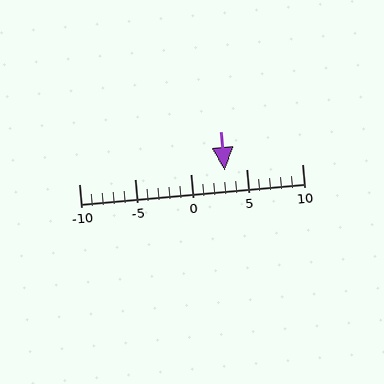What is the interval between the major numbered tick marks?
The major tick marks are spaced 5 units apart.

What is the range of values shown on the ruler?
The ruler shows values from -10 to 10.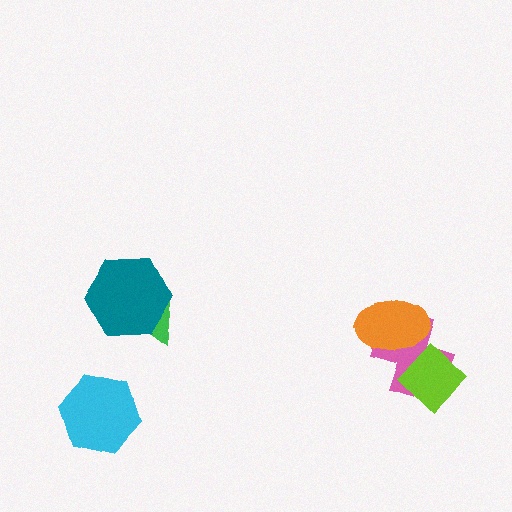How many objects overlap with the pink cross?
2 objects overlap with the pink cross.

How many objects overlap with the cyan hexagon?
0 objects overlap with the cyan hexagon.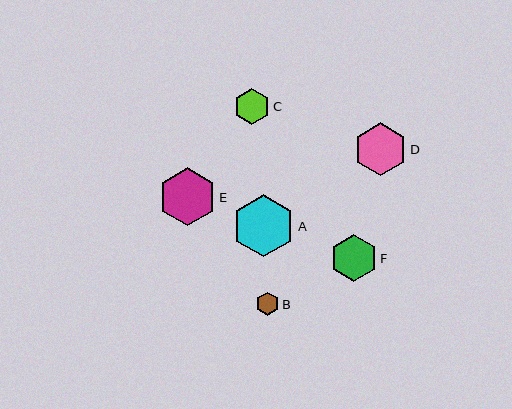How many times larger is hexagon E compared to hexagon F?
Hexagon E is approximately 1.2 times the size of hexagon F.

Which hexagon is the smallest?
Hexagon B is the smallest with a size of approximately 23 pixels.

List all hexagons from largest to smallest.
From largest to smallest: A, E, D, F, C, B.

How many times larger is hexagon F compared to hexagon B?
Hexagon F is approximately 2.0 times the size of hexagon B.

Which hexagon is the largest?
Hexagon A is the largest with a size of approximately 62 pixels.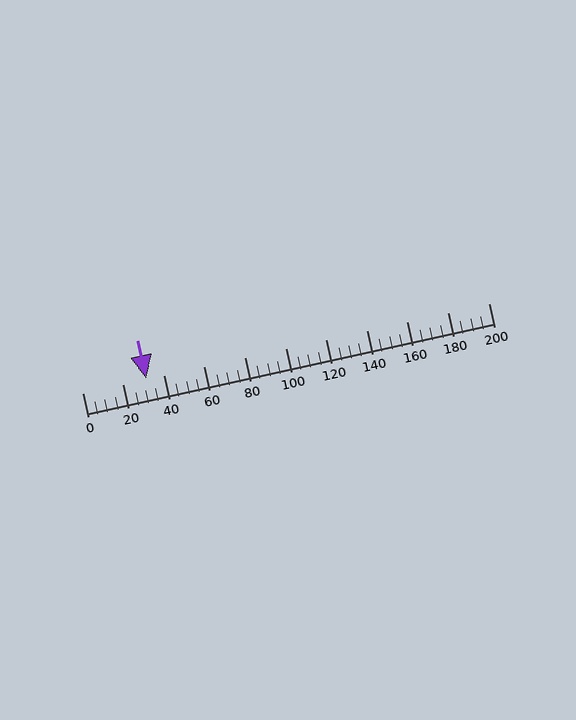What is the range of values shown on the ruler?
The ruler shows values from 0 to 200.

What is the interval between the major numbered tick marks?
The major tick marks are spaced 20 units apart.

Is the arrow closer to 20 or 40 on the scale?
The arrow is closer to 40.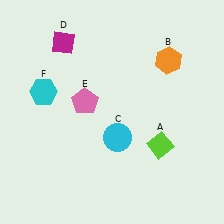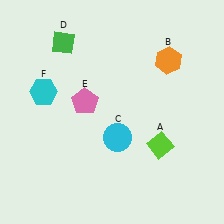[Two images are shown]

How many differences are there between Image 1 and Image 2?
There is 1 difference between the two images.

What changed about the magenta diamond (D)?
In Image 1, D is magenta. In Image 2, it changed to green.